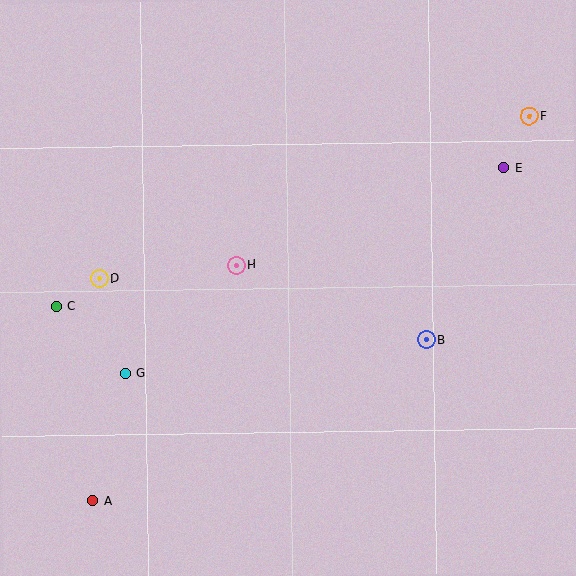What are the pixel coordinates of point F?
Point F is at (529, 116).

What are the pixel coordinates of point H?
Point H is at (236, 265).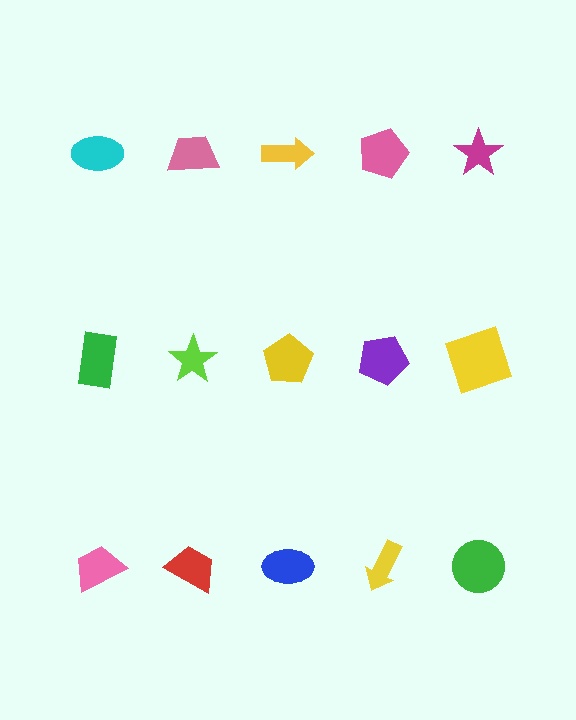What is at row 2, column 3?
A yellow pentagon.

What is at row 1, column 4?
A pink pentagon.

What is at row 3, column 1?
A pink trapezoid.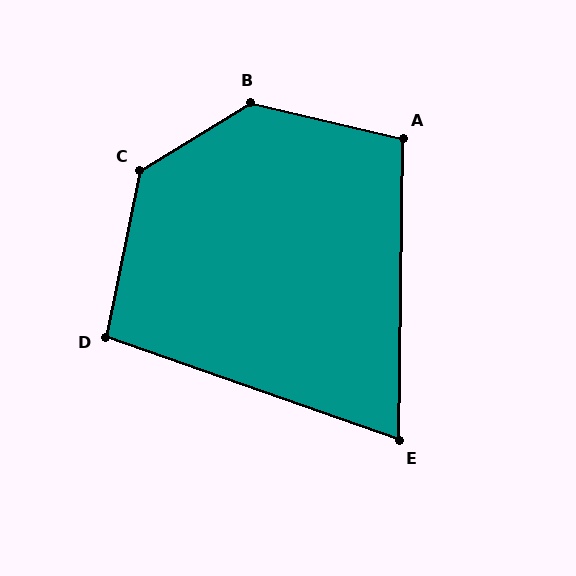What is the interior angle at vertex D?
Approximately 98 degrees (obtuse).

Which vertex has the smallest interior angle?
E, at approximately 71 degrees.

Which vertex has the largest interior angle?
B, at approximately 135 degrees.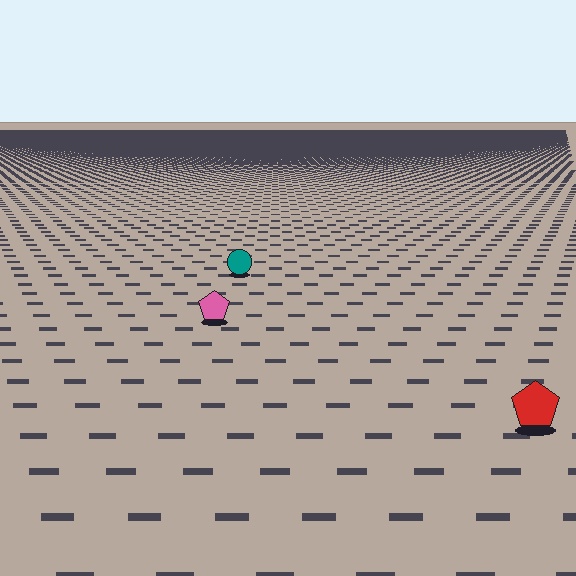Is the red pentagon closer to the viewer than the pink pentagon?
Yes. The red pentagon is closer — you can tell from the texture gradient: the ground texture is coarser near it.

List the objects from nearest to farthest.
From nearest to farthest: the red pentagon, the pink pentagon, the teal circle.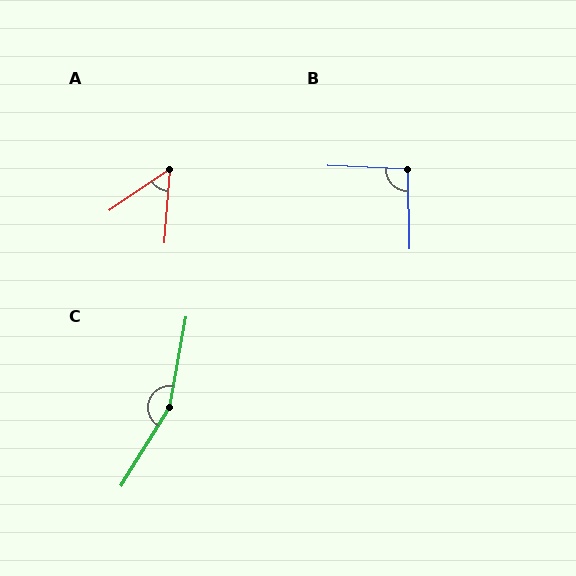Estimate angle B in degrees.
Approximately 94 degrees.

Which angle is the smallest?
A, at approximately 51 degrees.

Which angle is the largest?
C, at approximately 159 degrees.